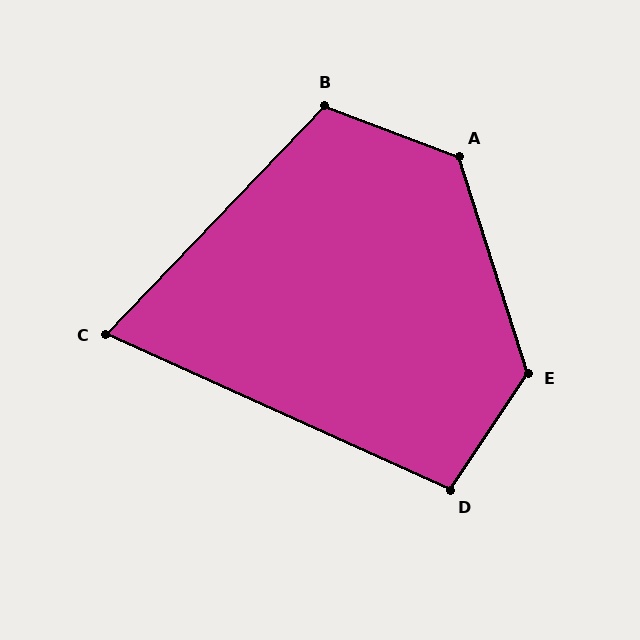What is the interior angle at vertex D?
Approximately 99 degrees (obtuse).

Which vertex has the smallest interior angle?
C, at approximately 71 degrees.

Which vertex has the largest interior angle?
E, at approximately 129 degrees.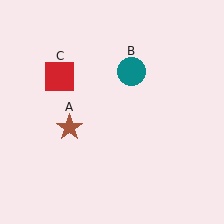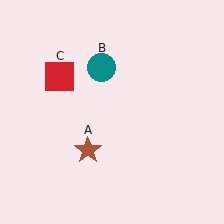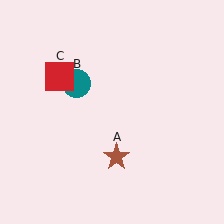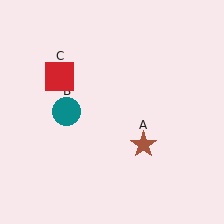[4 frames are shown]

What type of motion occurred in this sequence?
The brown star (object A), teal circle (object B) rotated counterclockwise around the center of the scene.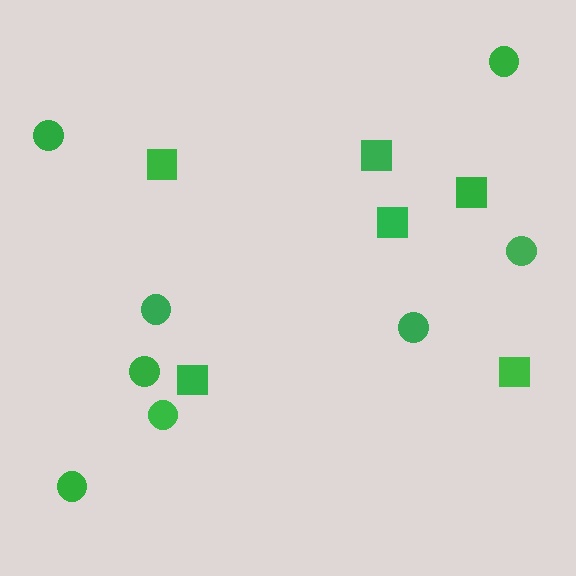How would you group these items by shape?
There are 2 groups: one group of squares (6) and one group of circles (8).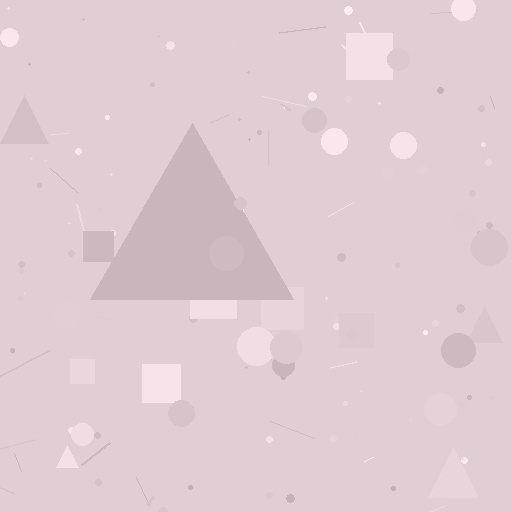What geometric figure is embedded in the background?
A triangle is embedded in the background.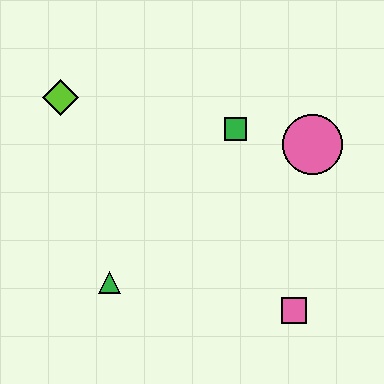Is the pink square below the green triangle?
Yes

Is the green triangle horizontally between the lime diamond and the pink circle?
Yes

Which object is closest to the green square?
The pink circle is closest to the green square.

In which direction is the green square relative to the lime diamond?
The green square is to the right of the lime diamond.